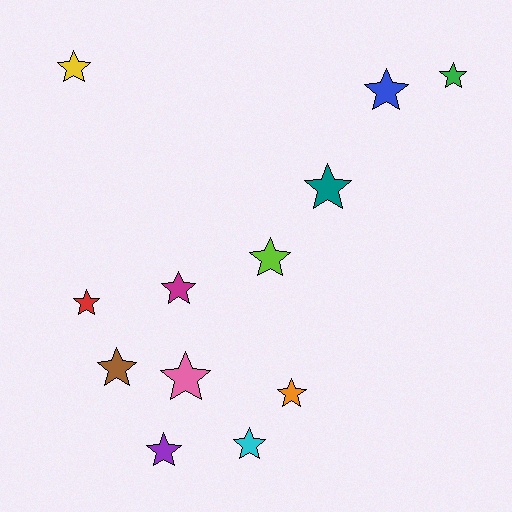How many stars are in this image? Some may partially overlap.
There are 12 stars.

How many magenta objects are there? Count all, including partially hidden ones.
There is 1 magenta object.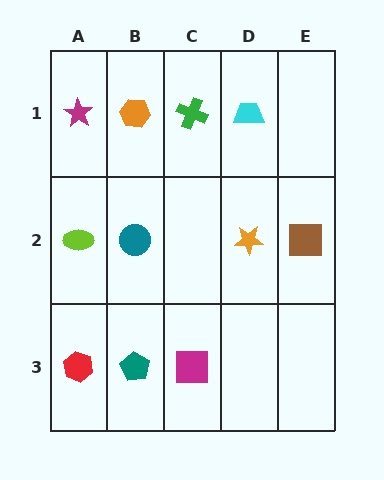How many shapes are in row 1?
4 shapes.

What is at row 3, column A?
A red hexagon.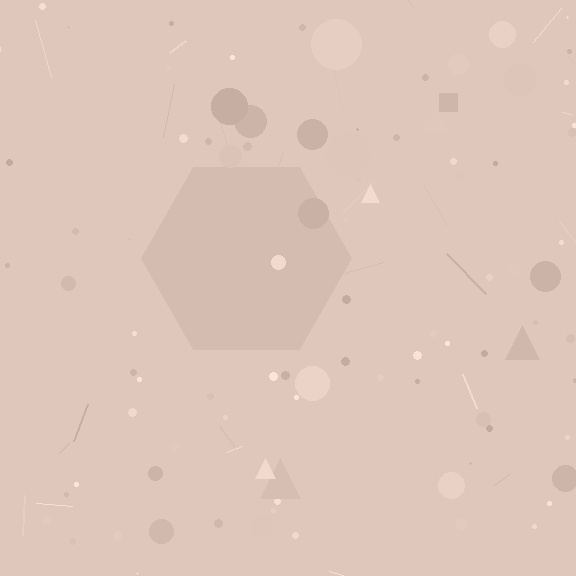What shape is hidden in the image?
A hexagon is hidden in the image.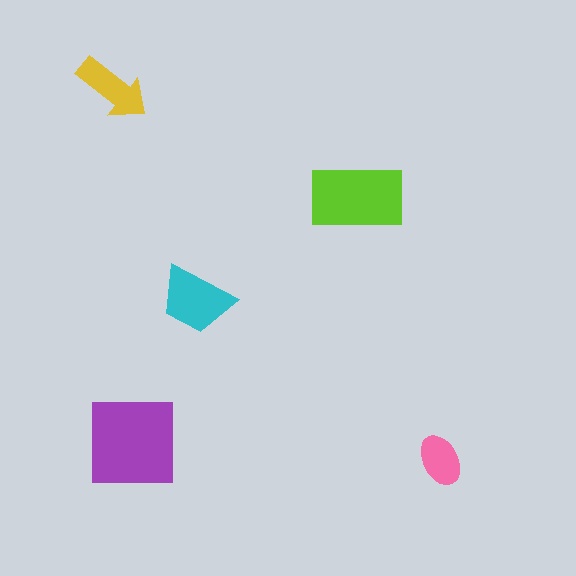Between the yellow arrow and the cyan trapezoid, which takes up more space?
The cyan trapezoid.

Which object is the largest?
The purple square.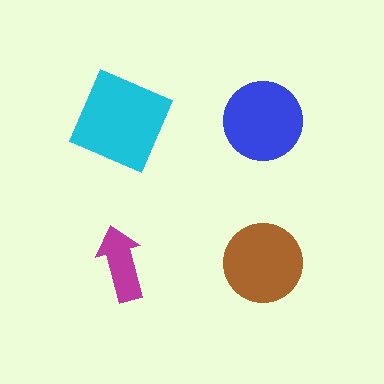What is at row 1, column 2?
A blue circle.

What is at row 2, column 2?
A brown circle.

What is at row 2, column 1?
A magenta arrow.